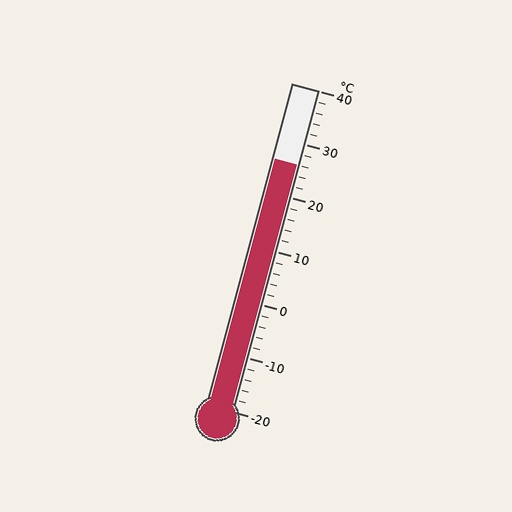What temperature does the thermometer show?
The thermometer shows approximately 26°C.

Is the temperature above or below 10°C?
The temperature is above 10°C.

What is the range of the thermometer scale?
The thermometer scale ranges from -20°C to 40°C.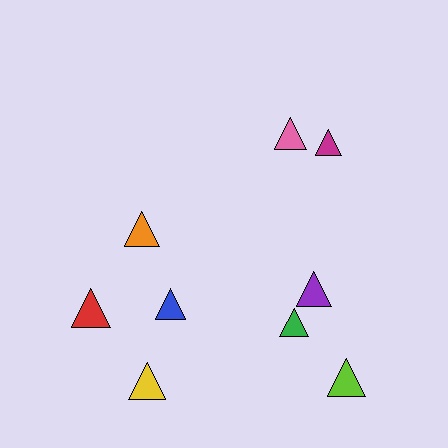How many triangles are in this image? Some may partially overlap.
There are 9 triangles.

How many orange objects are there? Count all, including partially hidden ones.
There is 1 orange object.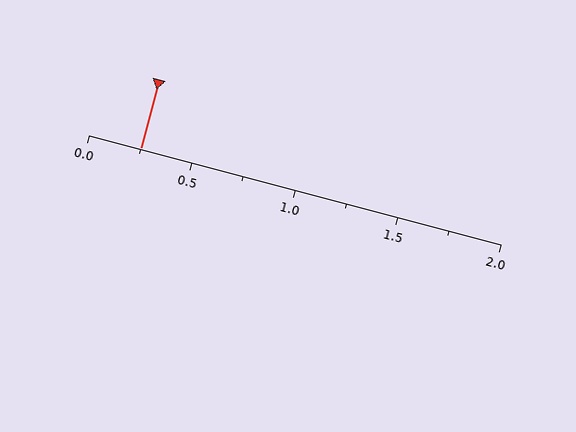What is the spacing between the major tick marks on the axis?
The major ticks are spaced 0.5 apart.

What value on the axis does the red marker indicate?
The marker indicates approximately 0.25.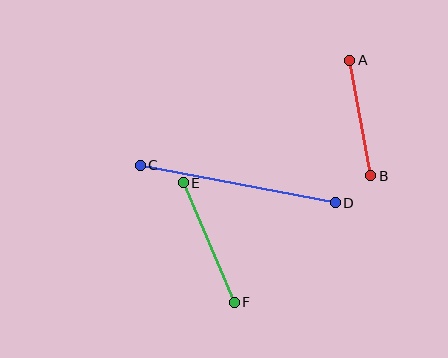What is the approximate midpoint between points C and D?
The midpoint is at approximately (238, 184) pixels.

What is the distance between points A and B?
The distance is approximately 117 pixels.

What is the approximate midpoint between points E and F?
The midpoint is at approximately (209, 242) pixels.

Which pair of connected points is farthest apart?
Points C and D are farthest apart.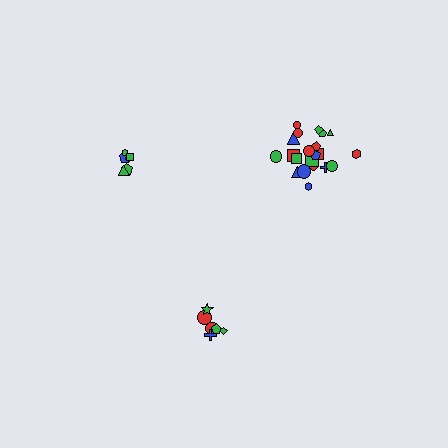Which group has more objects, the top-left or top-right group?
The top-right group.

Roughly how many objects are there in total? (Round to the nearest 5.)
Roughly 35 objects in total.